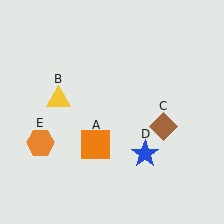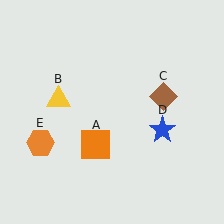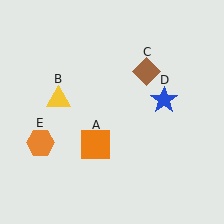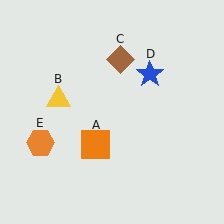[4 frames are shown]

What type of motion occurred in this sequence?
The brown diamond (object C), blue star (object D) rotated counterclockwise around the center of the scene.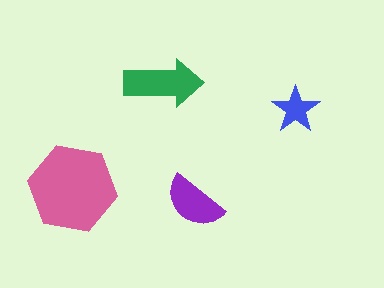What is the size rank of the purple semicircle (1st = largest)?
3rd.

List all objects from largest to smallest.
The pink hexagon, the green arrow, the purple semicircle, the blue star.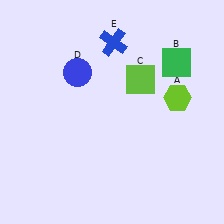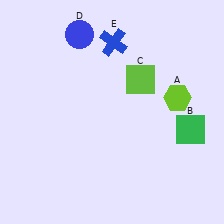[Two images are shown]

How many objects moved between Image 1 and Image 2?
2 objects moved between the two images.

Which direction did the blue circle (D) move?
The blue circle (D) moved up.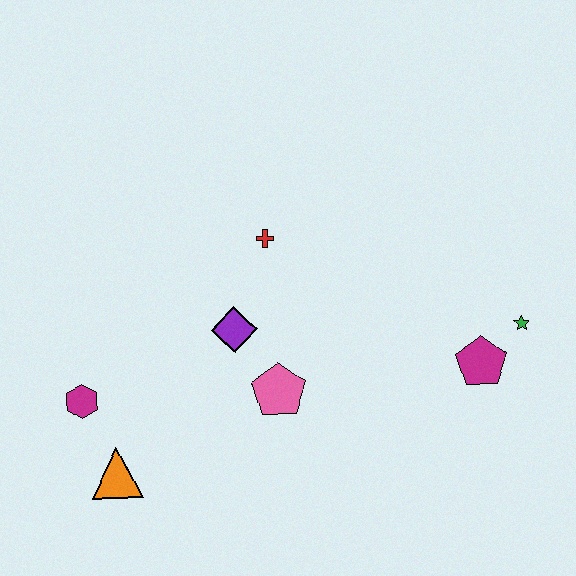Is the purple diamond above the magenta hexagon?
Yes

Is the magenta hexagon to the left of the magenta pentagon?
Yes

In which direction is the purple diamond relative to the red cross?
The purple diamond is below the red cross.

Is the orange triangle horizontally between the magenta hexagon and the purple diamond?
Yes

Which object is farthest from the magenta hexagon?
The green star is farthest from the magenta hexagon.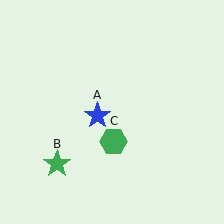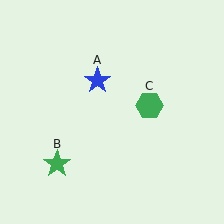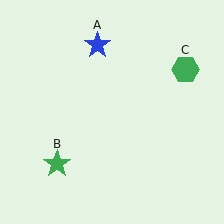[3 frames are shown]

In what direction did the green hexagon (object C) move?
The green hexagon (object C) moved up and to the right.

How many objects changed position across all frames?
2 objects changed position: blue star (object A), green hexagon (object C).